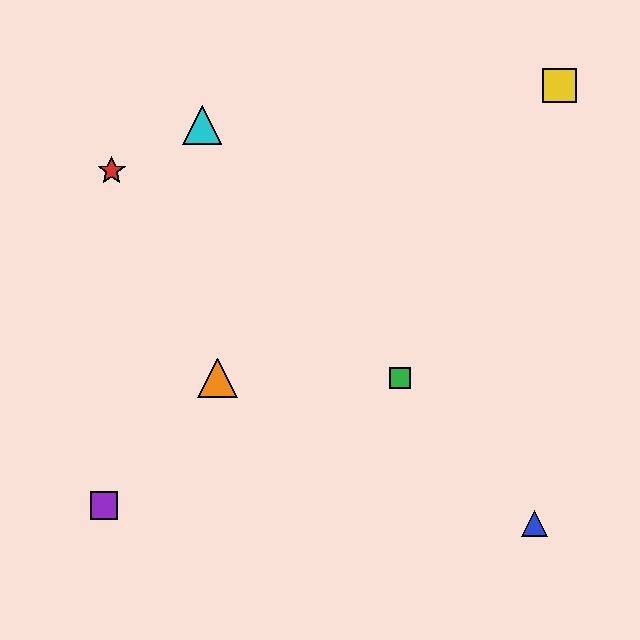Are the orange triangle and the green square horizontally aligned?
Yes, both are at y≈378.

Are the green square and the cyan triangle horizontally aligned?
No, the green square is at y≈378 and the cyan triangle is at y≈125.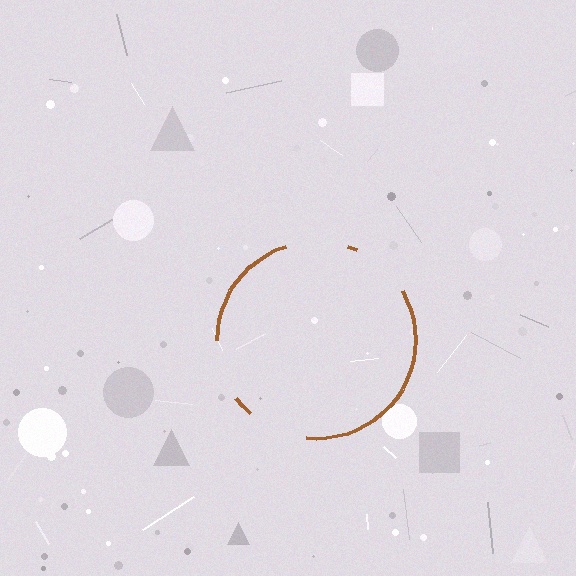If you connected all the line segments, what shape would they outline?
They would outline a circle.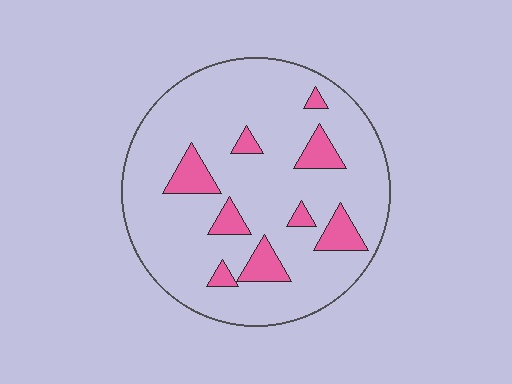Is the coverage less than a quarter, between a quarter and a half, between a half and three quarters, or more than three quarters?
Less than a quarter.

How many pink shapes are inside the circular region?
9.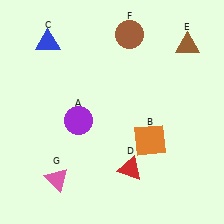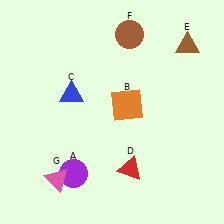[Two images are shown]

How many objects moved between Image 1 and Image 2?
3 objects moved between the two images.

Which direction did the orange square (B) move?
The orange square (B) moved up.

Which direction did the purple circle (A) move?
The purple circle (A) moved down.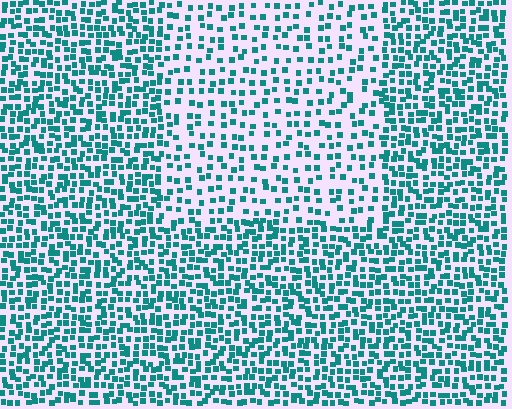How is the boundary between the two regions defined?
The boundary is defined by a change in element density (approximately 1.9x ratio). All elements are the same color, size, and shape.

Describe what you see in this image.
The image contains small teal elements arranged at two different densities. A rectangle-shaped region is visible where the elements are less densely packed than the surrounding area.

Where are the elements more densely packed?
The elements are more densely packed outside the rectangle boundary.